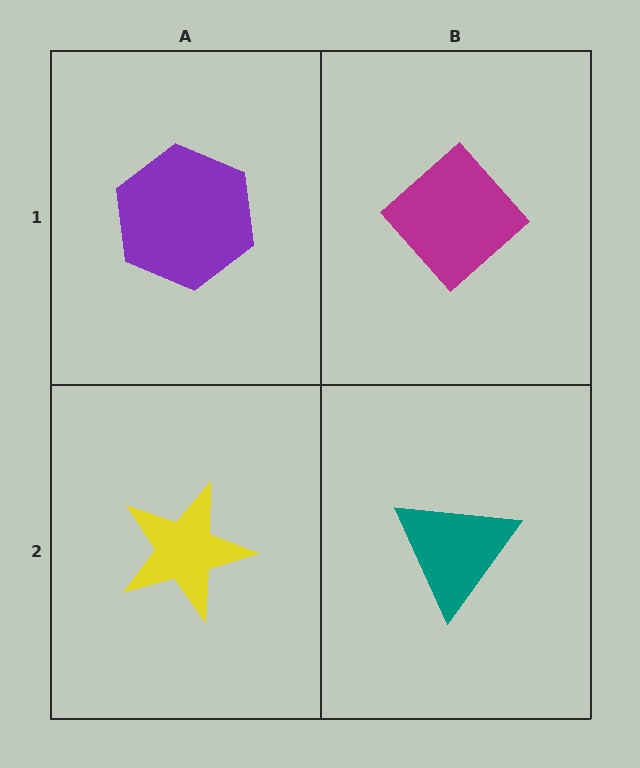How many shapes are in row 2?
2 shapes.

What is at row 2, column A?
A yellow star.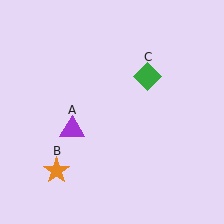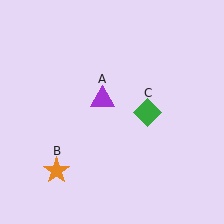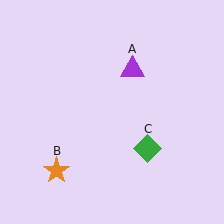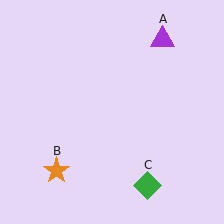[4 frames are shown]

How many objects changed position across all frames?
2 objects changed position: purple triangle (object A), green diamond (object C).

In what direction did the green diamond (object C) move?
The green diamond (object C) moved down.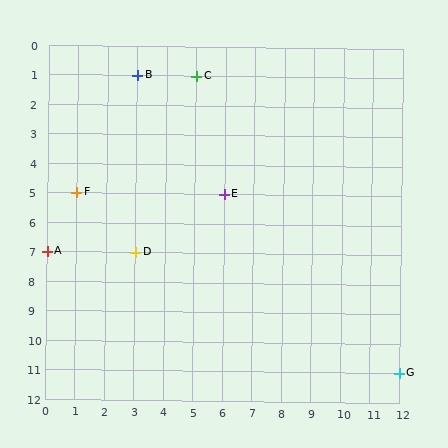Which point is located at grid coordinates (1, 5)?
Point F is at (1, 5).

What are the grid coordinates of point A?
Point A is at grid coordinates (0, 7).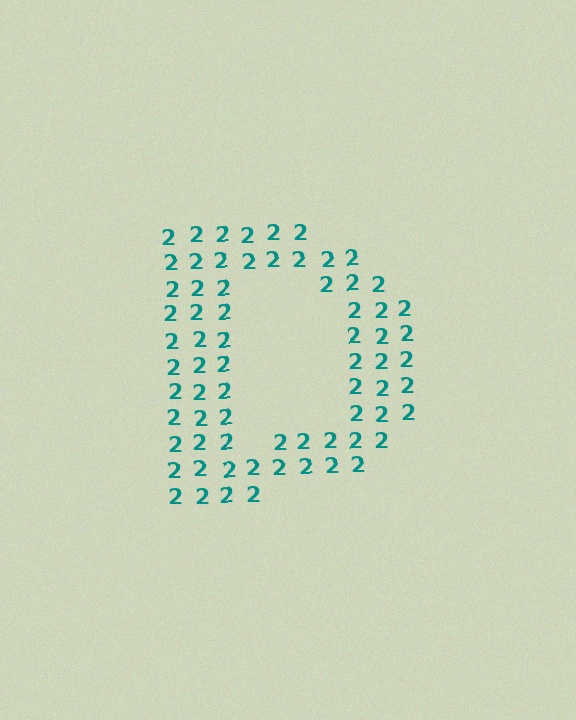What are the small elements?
The small elements are digit 2's.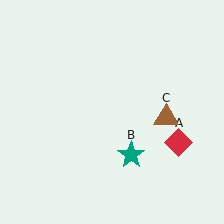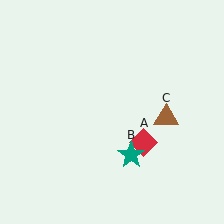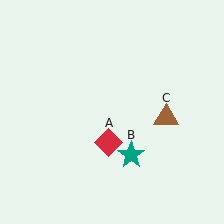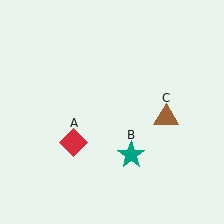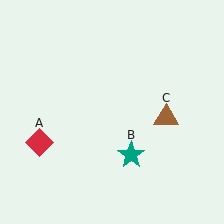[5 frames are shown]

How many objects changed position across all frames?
1 object changed position: red diamond (object A).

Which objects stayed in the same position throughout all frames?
Teal star (object B) and brown triangle (object C) remained stationary.